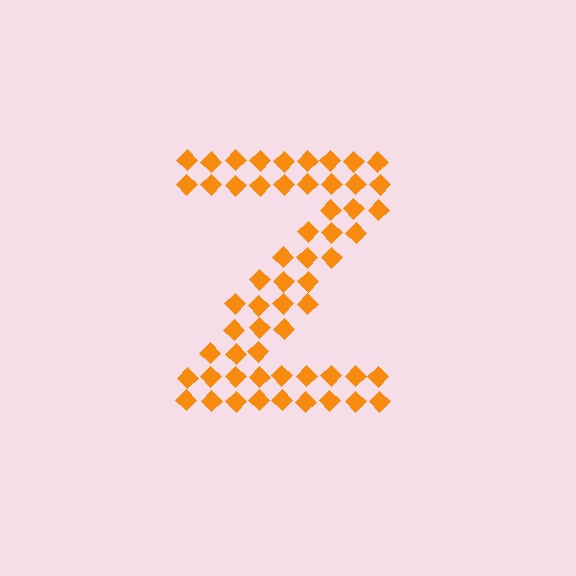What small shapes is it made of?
It is made of small diamonds.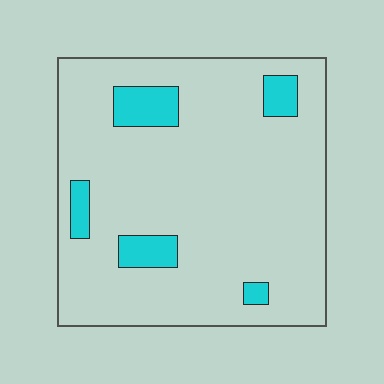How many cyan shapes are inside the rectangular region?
5.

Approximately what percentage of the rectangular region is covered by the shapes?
Approximately 10%.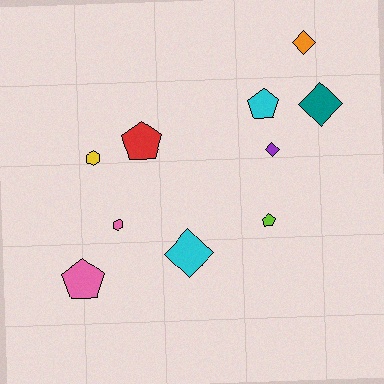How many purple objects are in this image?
There is 1 purple object.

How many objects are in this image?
There are 10 objects.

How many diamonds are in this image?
There are 4 diamonds.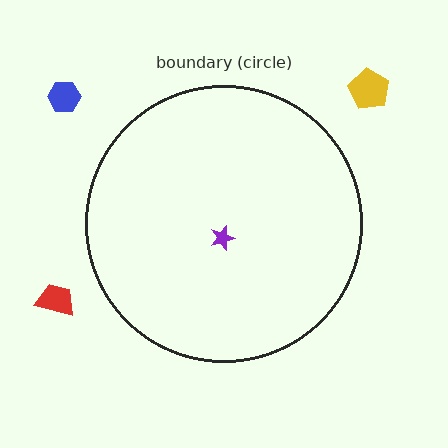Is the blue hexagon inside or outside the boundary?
Outside.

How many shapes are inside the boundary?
1 inside, 3 outside.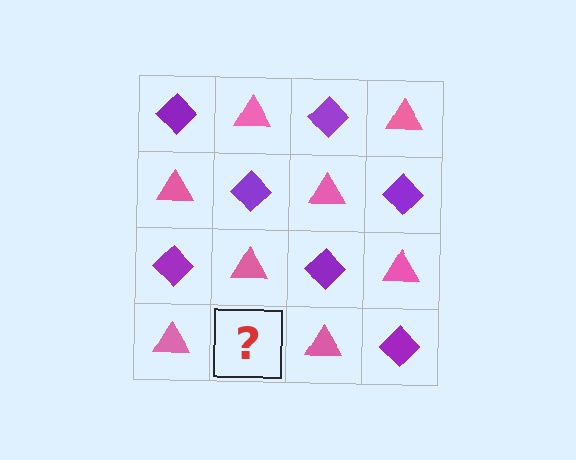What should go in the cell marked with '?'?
The missing cell should contain a purple diamond.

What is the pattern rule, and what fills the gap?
The rule is that it alternates purple diamond and pink triangle in a checkerboard pattern. The gap should be filled with a purple diamond.